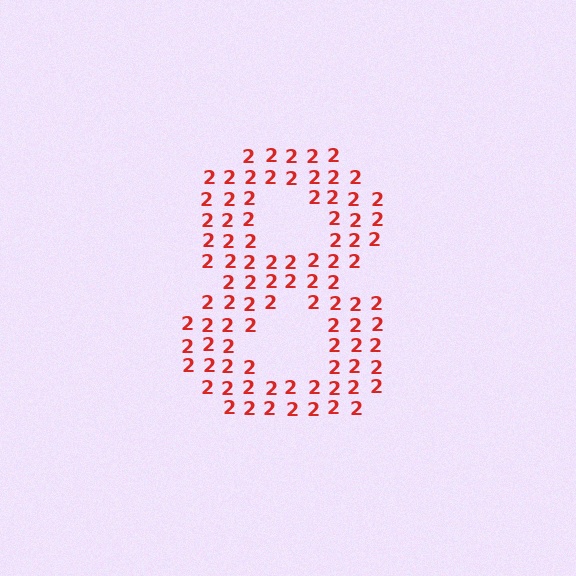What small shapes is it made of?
It is made of small digit 2's.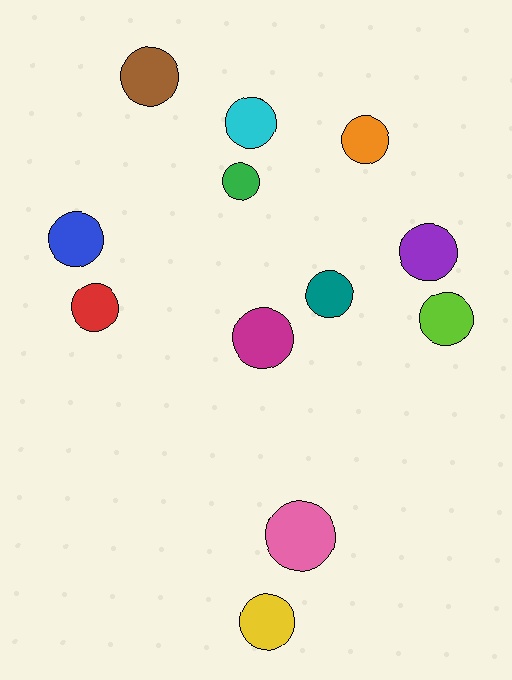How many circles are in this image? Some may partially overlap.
There are 12 circles.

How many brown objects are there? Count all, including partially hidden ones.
There is 1 brown object.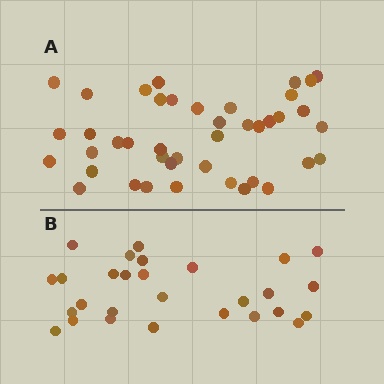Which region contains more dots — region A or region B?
Region A (the top region) has more dots.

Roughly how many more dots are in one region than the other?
Region A has approximately 15 more dots than region B.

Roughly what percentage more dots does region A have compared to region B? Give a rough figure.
About 50% more.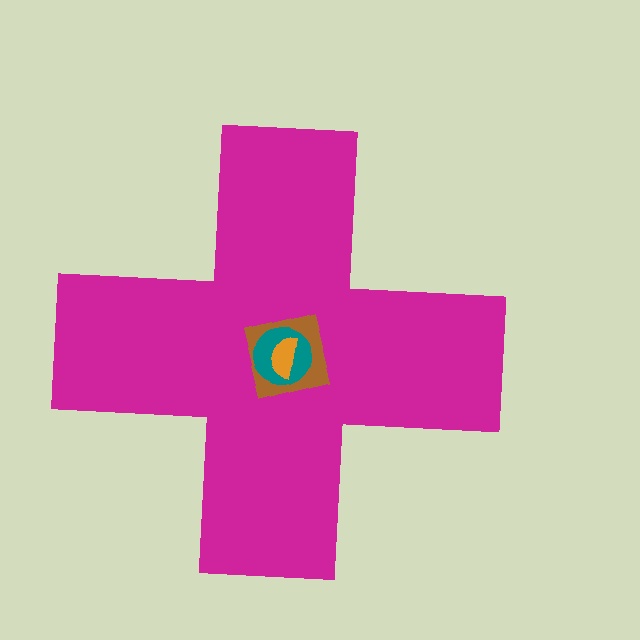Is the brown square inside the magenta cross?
Yes.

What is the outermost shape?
The magenta cross.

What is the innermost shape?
The orange semicircle.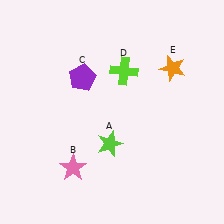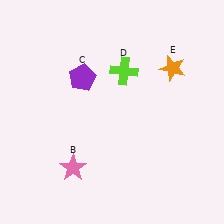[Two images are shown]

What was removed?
The lime star (A) was removed in Image 2.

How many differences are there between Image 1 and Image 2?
There is 1 difference between the two images.